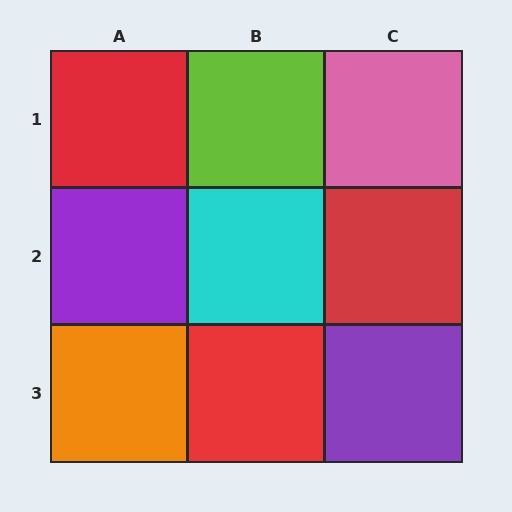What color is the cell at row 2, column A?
Purple.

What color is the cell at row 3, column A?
Orange.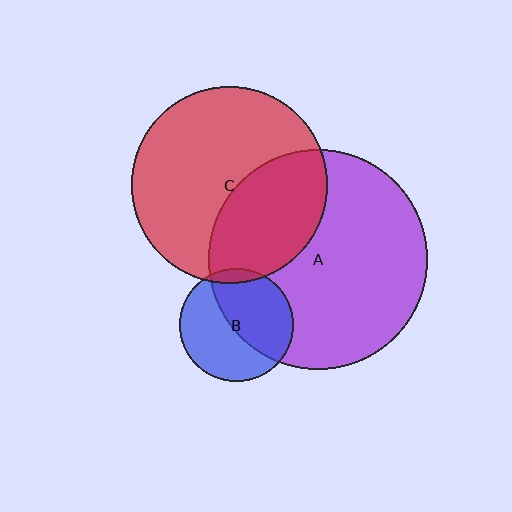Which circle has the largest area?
Circle A (purple).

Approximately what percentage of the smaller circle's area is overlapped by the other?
Approximately 5%.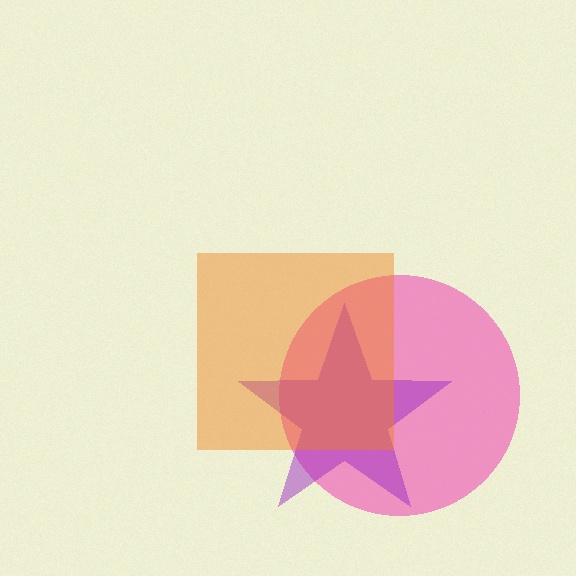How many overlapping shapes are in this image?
There are 3 overlapping shapes in the image.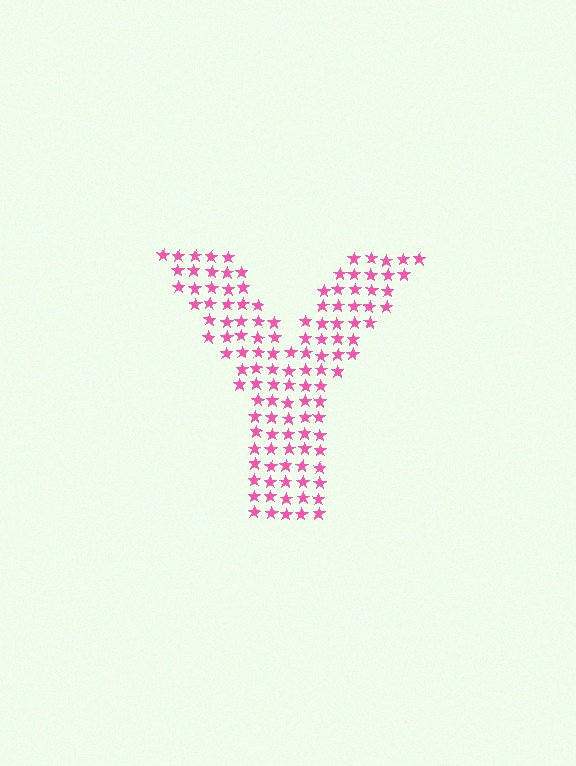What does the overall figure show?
The overall figure shows the letter Y.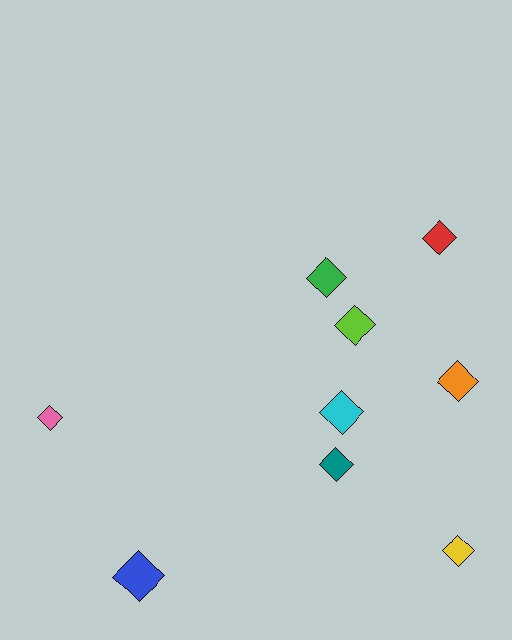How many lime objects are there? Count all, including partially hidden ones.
There is 1 lime object.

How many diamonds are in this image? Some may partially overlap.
There are 9 diamonds.